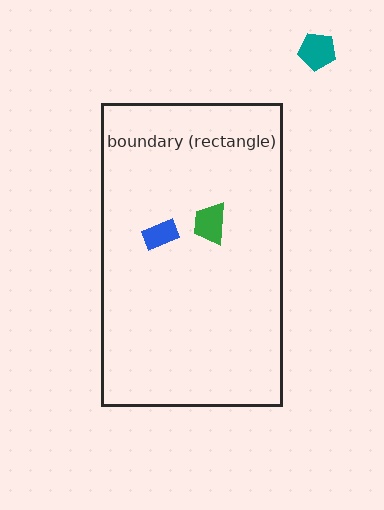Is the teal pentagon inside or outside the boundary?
Outside.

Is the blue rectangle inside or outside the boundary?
Inside.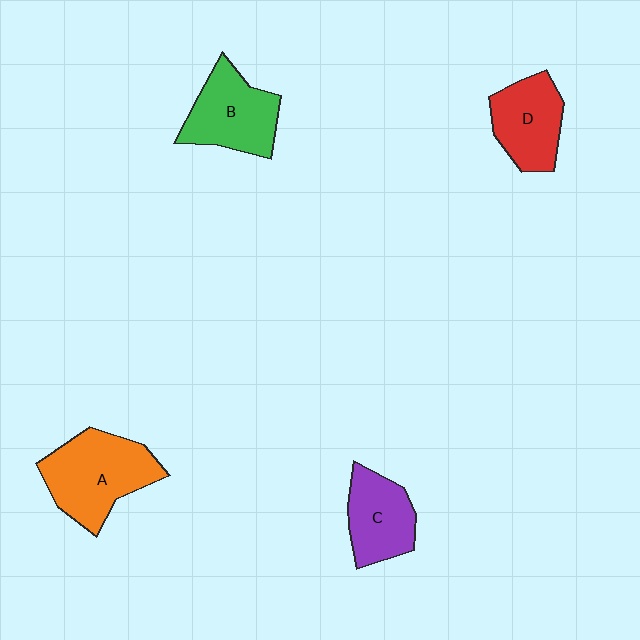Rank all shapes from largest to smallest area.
From largest to smallest: A (orange), B (green), D (red), C (purple).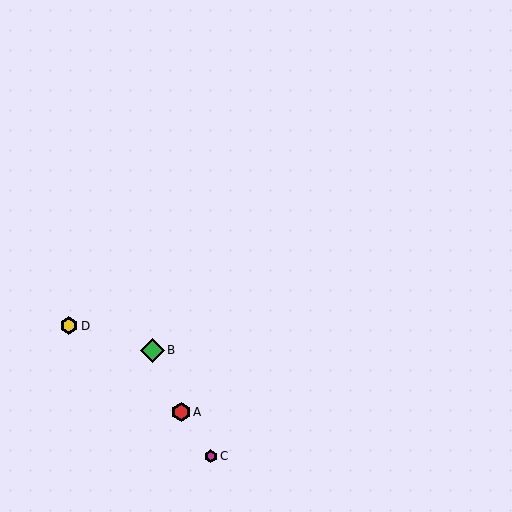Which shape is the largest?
The green diamond (labeled B) is the largest.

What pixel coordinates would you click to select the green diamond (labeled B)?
Click at (152, 350) to select the green diamond B.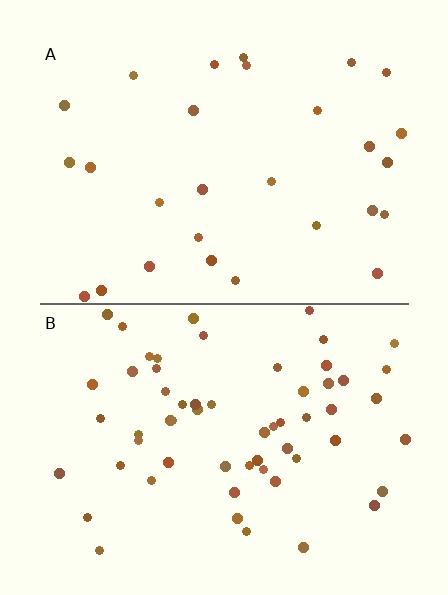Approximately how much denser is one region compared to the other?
Approximately 2.1× — region B over region A.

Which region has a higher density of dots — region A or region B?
B (the bottom).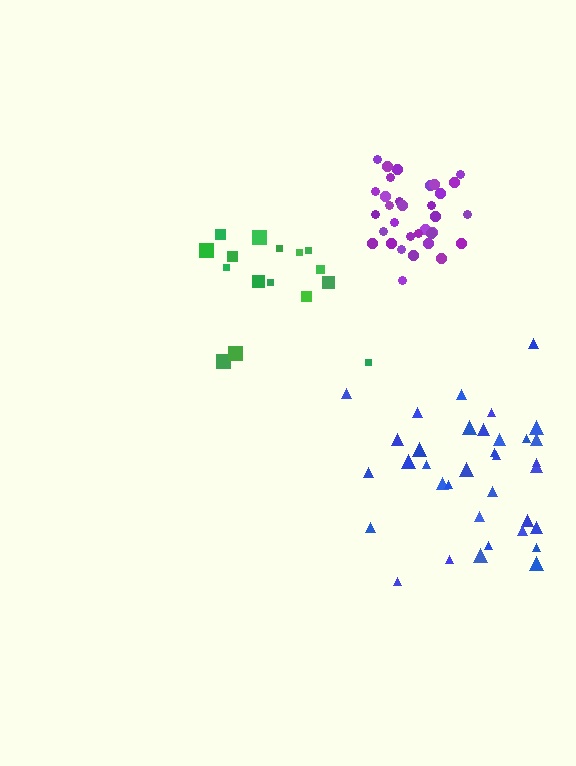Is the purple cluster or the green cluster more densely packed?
Purple.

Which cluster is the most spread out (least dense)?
Blue.